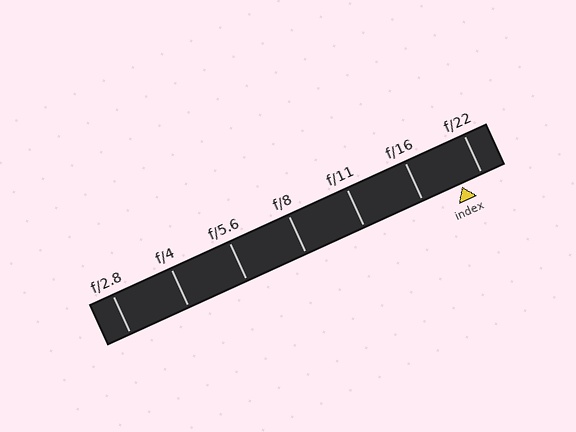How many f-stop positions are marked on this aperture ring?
There are 7 f-stop positions marked.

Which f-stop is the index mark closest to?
The index mark is closest to f/22.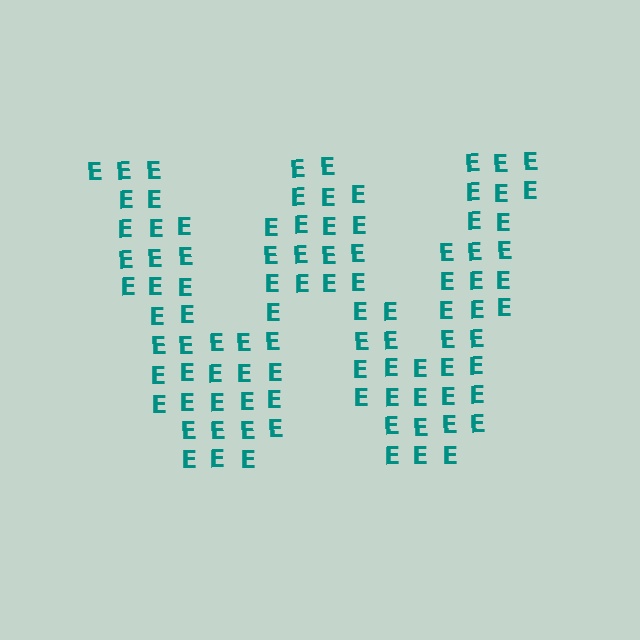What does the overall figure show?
The overall figure shows the letter W.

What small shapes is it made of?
It is made of small letter E's.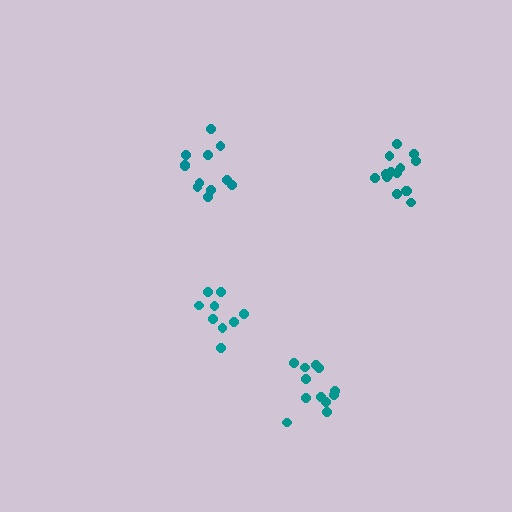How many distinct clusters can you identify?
There are 4 distinct clusters.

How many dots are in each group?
Group 1: 9 dots, Group 2: 12 dots, Group 3: 12 dots, Group 4: 14 dots (47 total).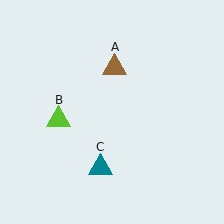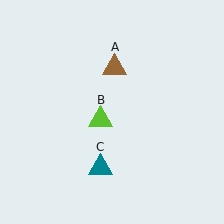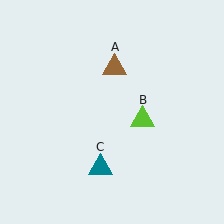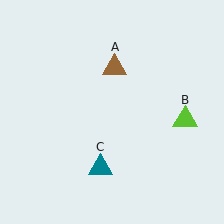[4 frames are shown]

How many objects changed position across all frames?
1 object changed position: lime triangle (object B).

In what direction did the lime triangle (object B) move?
The lime triangle (object B) moved right.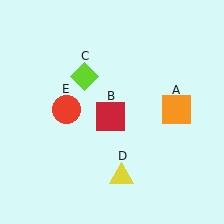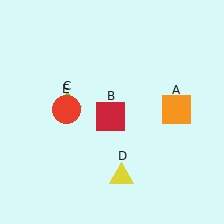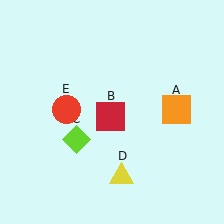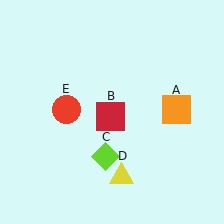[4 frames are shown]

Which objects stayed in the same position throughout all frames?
Orange square (object A) and red square (object B) and yellow triangle (object D) and red circle (object E) remained stationary.